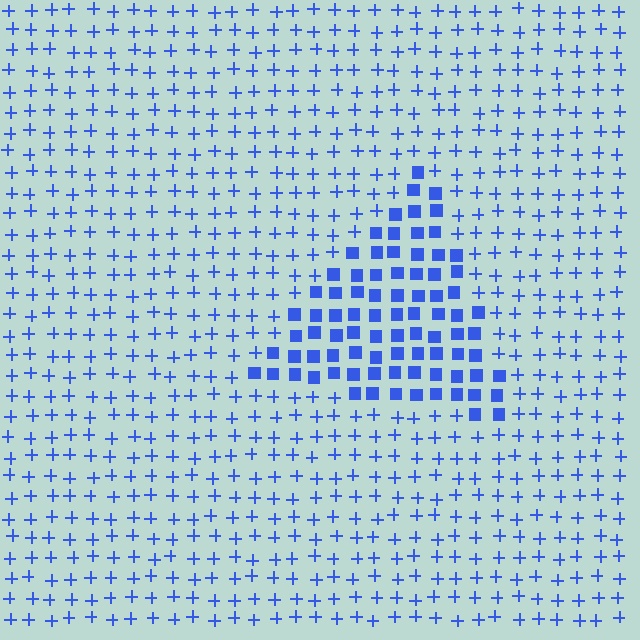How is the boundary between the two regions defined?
The boundary is defined by a change in element shape: squares inside vs. plus signs outside. All elements share the same color and spacing.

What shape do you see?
I see a triangle.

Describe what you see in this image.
The image is filled with small blue elements arranged in a uniform grid. A triangle-shaped region contains squares, while the surrounding area contains plus signs. The boundary is defined purely by the change in element shape.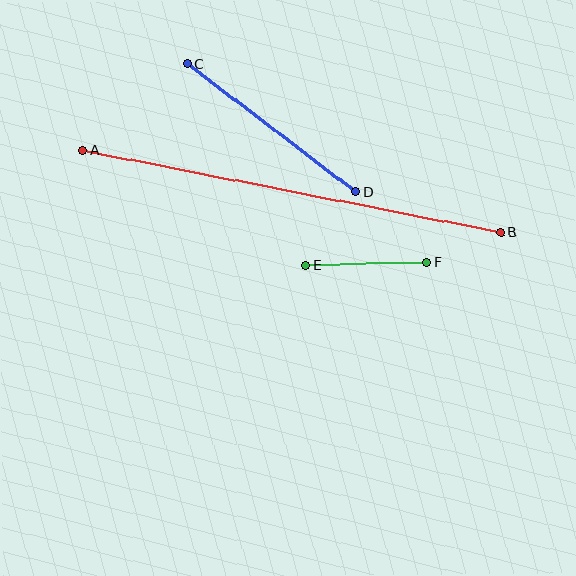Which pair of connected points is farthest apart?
Points A and B are farthest apart.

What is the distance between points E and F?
The distance is approximately 121 pixels.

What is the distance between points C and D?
The distance is approximately 212 pixels.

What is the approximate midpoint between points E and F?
The midpoint is at approximately (366, 263) pixels.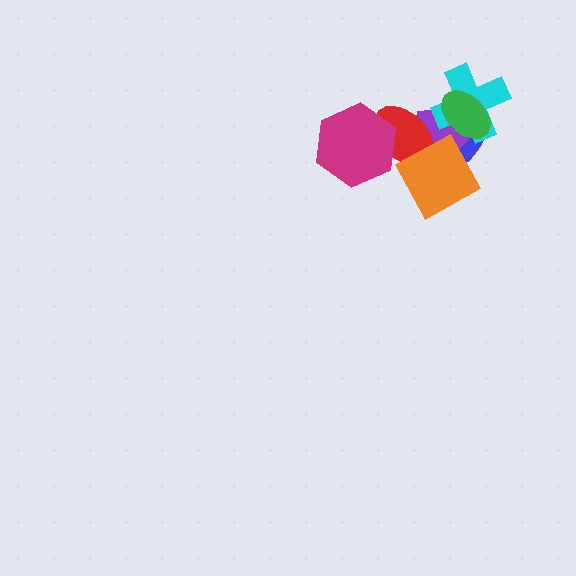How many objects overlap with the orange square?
3 objects overlap with the orange square.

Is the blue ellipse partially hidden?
Yes, it is partially covered by another shape.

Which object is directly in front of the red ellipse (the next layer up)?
The orange square is directly in front of the red ellipse.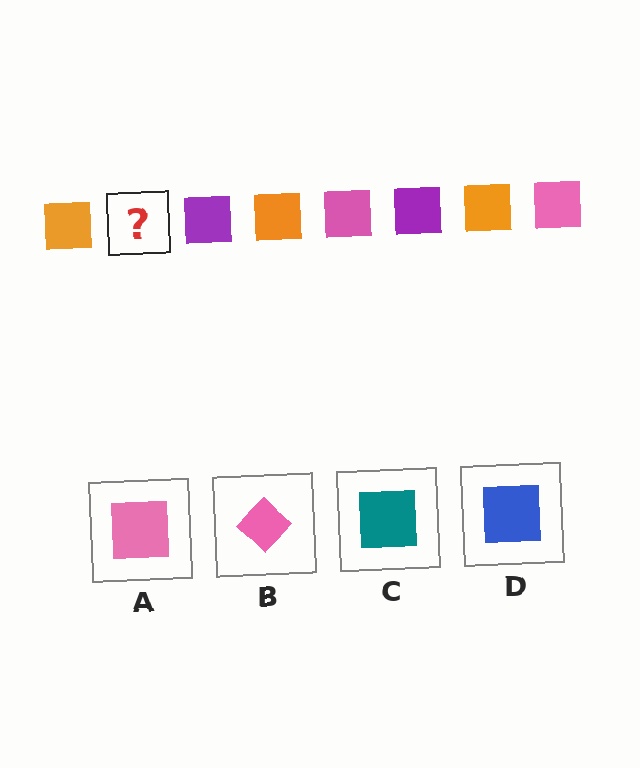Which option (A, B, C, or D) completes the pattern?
A.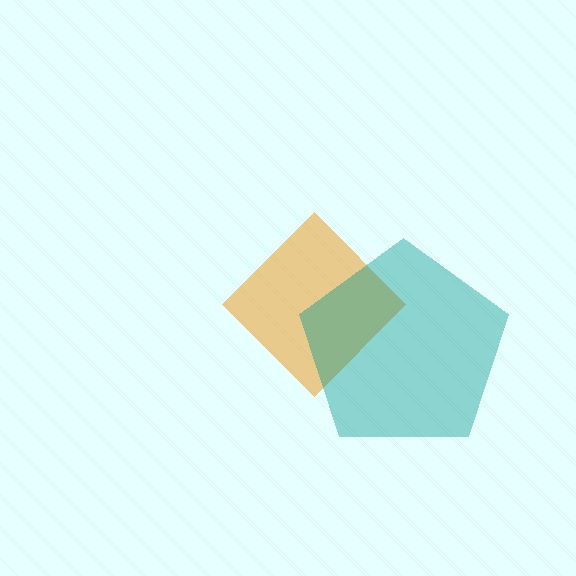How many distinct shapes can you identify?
There are 2 distinct shapes: an orange diamond, a teal pentagon.